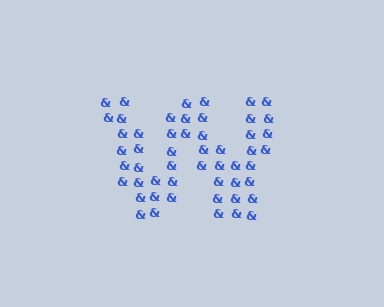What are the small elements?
The small elements are ampersands.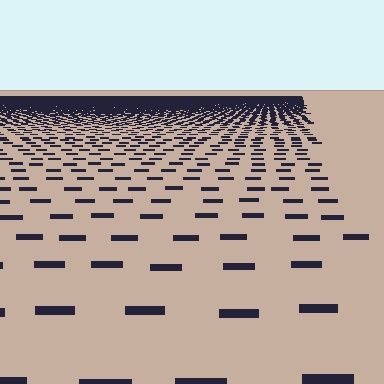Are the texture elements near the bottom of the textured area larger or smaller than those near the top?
Larger. Near the bottom, elements are closer to the viewer and appear at a bigger on-screen size.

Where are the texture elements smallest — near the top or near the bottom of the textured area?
Near the top.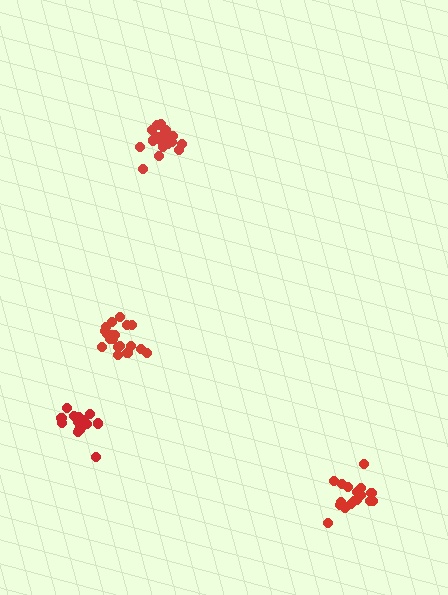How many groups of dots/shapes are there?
There are 4 groups.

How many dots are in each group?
Group 1: 16 dots, Group 2: 19 dots, Group 3: 17 dots, Group 4: 20 dots (72 total).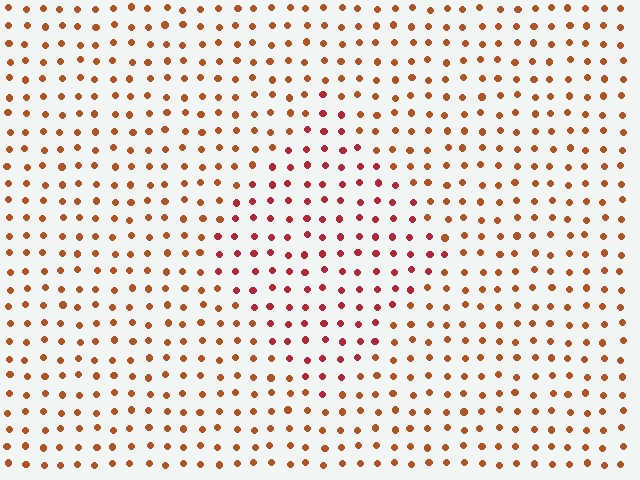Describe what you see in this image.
The image is filled with small brown elements in a uniform arrangement. A diamond-shaped region is visible where the elements are tinted to a slightly different hue, forming a subtle color boundary.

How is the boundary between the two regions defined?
The boundary is defined purely by a slight shift in hue (about 28 degrees). Spacing, size, and orientation are identical on both sides.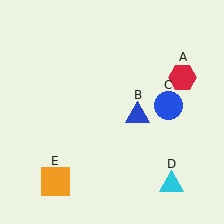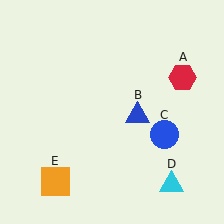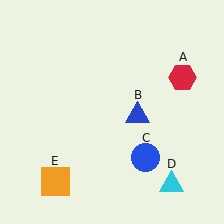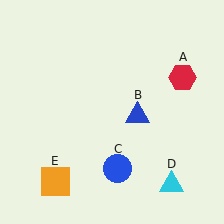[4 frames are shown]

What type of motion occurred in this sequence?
The blue circle (object C) rotated clockwise around the center of the scene.